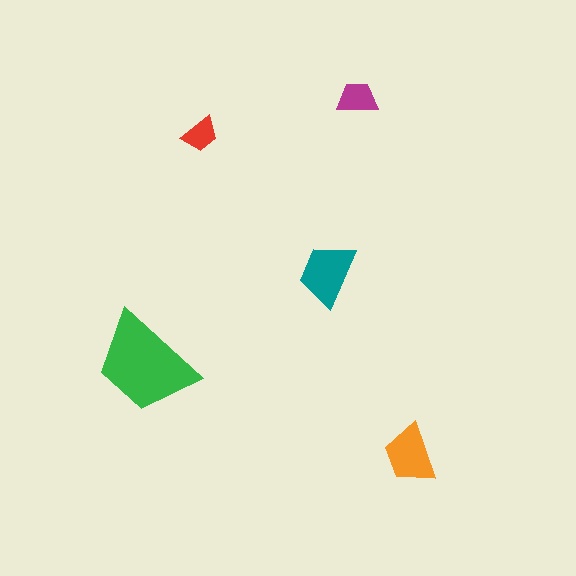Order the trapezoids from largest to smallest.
the green one, the teal one, the orange one, the magenta one, the red one.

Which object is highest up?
The magenta trapezoid is topmost.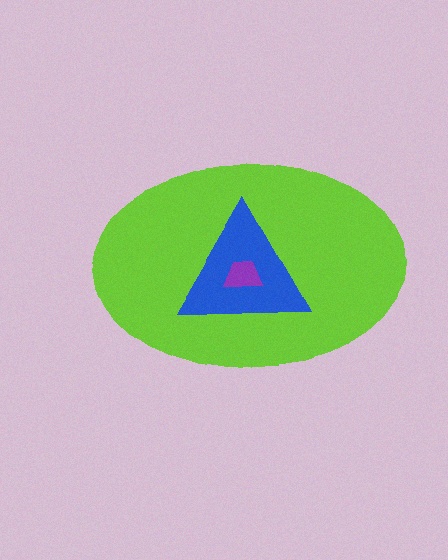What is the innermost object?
The purple trapezoid.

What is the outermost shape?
The lime ellipse.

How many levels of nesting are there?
3.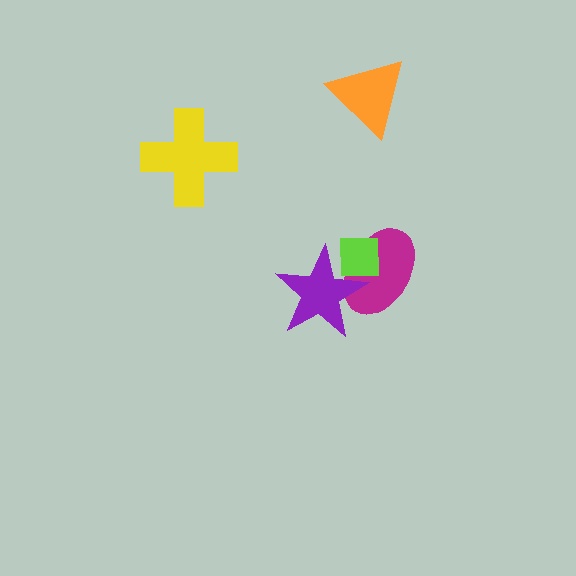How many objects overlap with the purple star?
2 objects overlap with the purple star.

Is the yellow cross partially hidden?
No, no other shape covers it.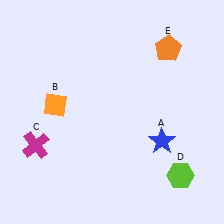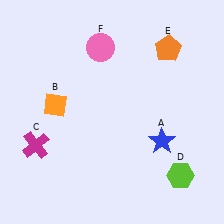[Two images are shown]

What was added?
A pink circle (F) was added in Image 2.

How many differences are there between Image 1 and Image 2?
There is 1 difference between the two images.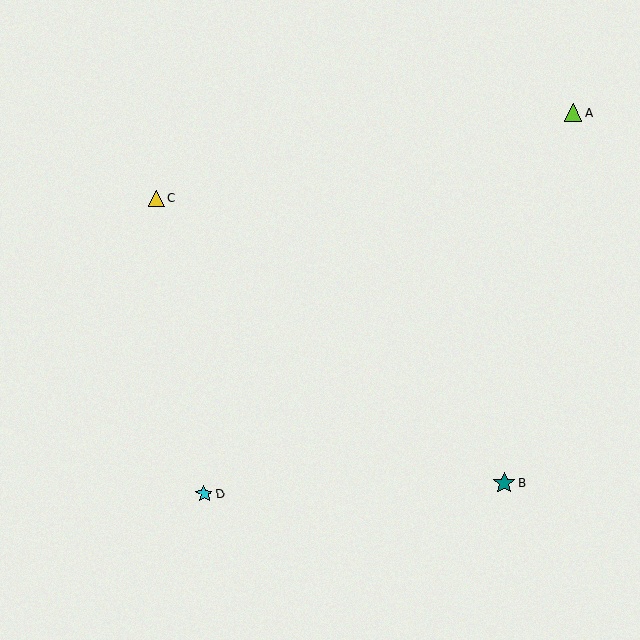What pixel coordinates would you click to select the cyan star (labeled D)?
Click at (204, 494) to select the cyan star D.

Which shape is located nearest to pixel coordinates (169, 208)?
The yellow triangle (labeled C) at (156, 199) is nearest to that location.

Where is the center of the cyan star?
The center of the cyan star is at (204, 494).